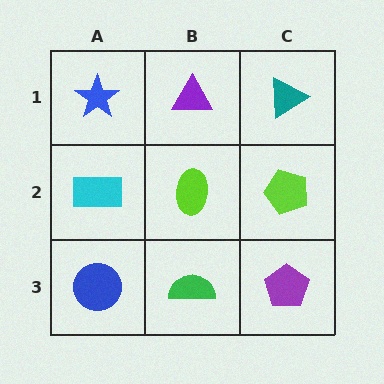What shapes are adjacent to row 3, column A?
A cyan rectangle (row 2, column A), a green semicircle (row 3, column B).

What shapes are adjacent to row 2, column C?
A teal triangle (row 1, column C), a purple pentagon (row 3, column C), a lime ellipse (row 2, column B).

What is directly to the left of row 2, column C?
A lime ellipse.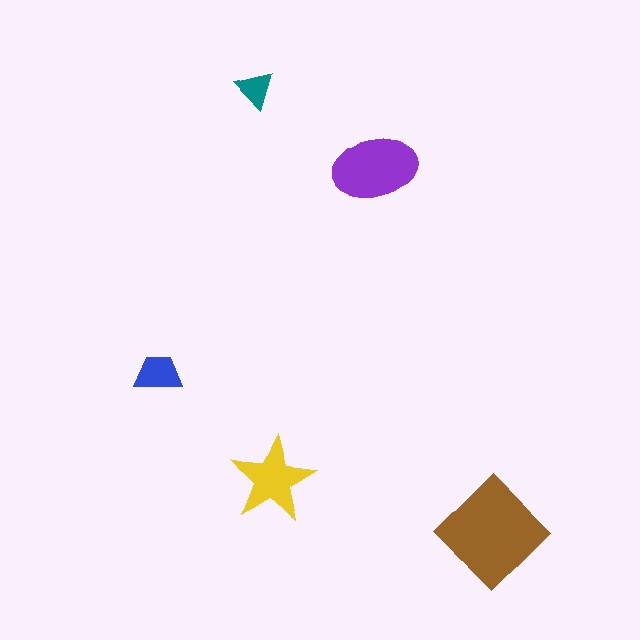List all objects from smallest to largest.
The teal triangle, the blue trapezoid, the yellow star, the purple ellipse, the brown diamond.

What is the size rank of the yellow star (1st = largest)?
3rd.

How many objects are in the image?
There are 5 objects in the image.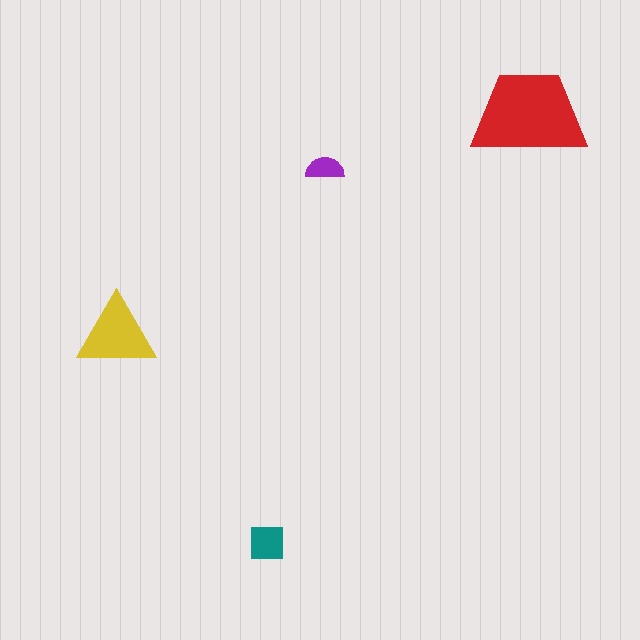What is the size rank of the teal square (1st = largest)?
3rd.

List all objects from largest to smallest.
The red trapezoid, the yellow triangle, the teal square, the purple semicircle.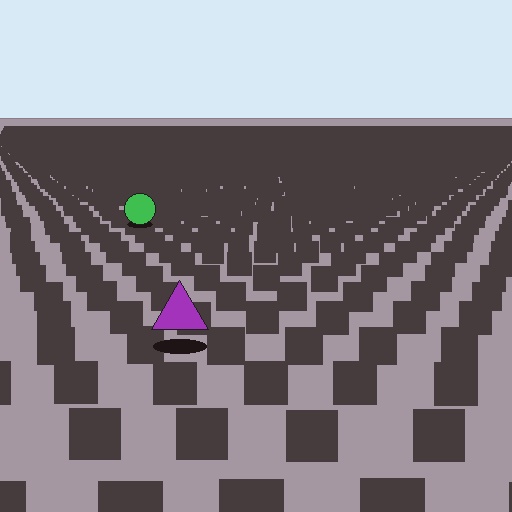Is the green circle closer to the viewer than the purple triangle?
No. The purple triangle is closer — you can tell from the texture gradient: the ground texture is coarser near it.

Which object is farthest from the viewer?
The green circle is farthest from the viewer. It appears smaller and the ground texture around it is denser.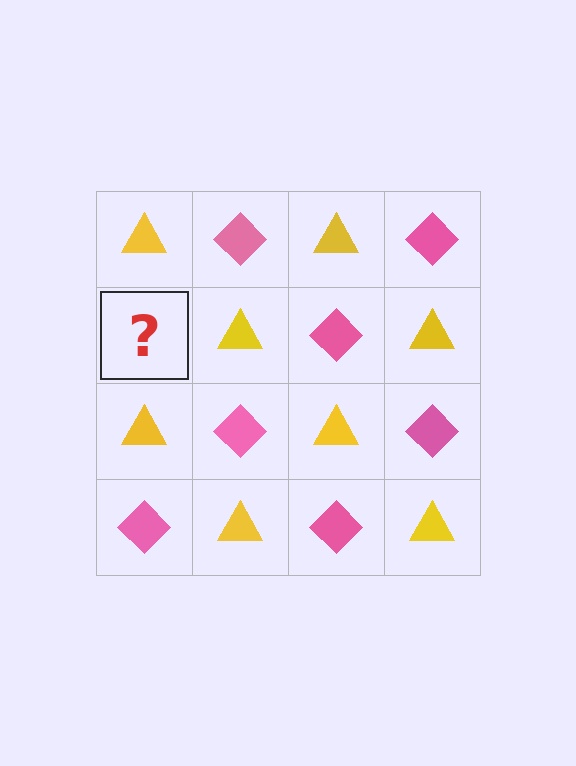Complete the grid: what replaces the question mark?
The question mark should be replaced with a pink diamond.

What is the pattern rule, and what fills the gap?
The rule is that it alternates yellow triangle and pink diamond in a checkerboard pattern. The gap should be filled with a pink diamond.